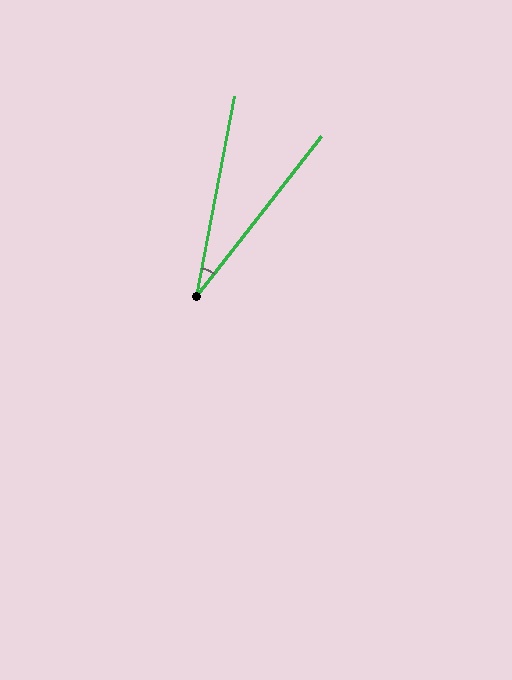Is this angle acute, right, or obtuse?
It is acute.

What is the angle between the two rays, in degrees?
Approximately 27 degrees.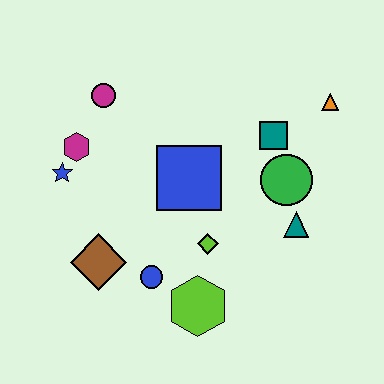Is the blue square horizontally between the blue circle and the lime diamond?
Yes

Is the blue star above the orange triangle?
No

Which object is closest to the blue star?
The magenta hexagon is closest to the blue star.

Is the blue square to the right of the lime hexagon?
No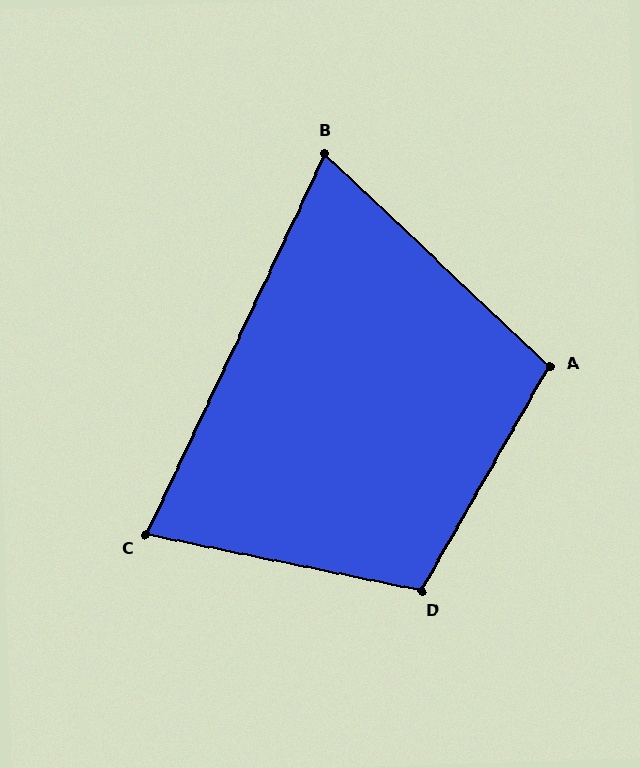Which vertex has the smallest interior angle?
B, at approximately 72 degrees.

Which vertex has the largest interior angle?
D, at approximately 108 degrees.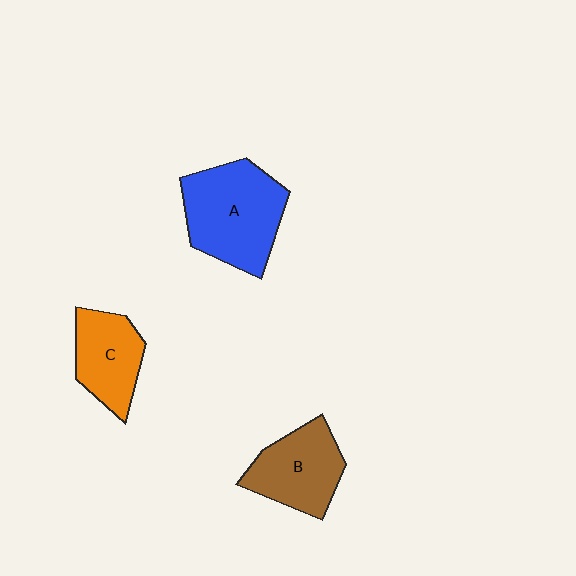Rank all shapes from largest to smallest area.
From largest to smallest: A (blue), B (brown), C (orange).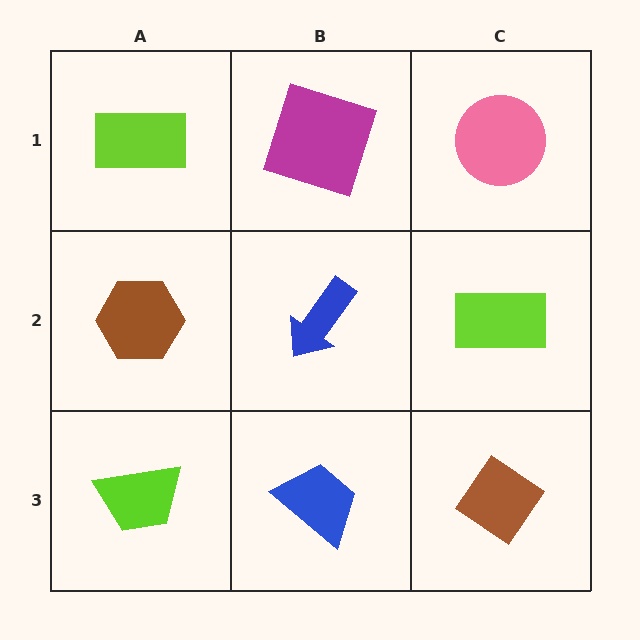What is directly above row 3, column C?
A lime rectangle.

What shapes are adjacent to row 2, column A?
A lime rectangle (row 1, column A), a lime trapezoid (row 3, column A), a blue arrow (row 2, column B).